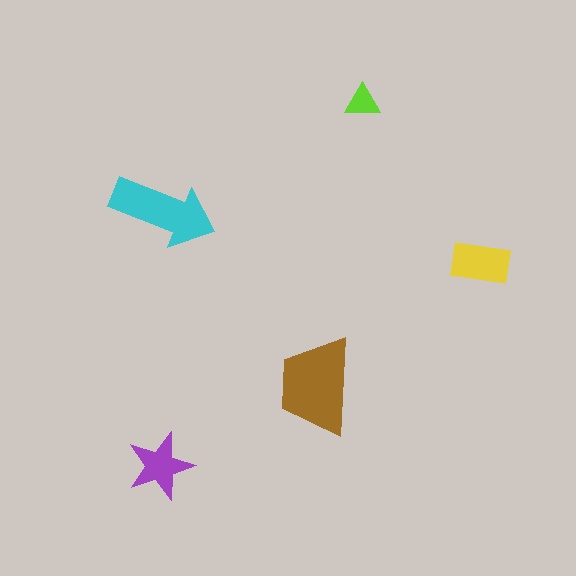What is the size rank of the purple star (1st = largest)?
4th.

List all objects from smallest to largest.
The lime triangle, the purple star, the yellow rectangle, the cyan arrow, the brown trapezoid.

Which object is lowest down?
The purple star is bottommost.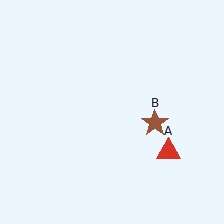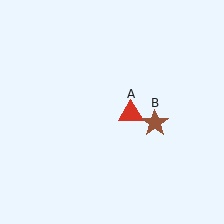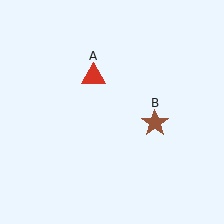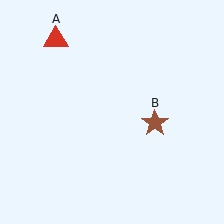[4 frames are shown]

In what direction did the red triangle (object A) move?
The red triangle (object A) moved up and to the left.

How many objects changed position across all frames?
1 object changed position: red triangle (object A).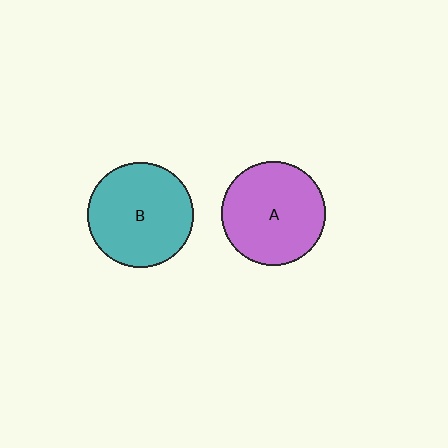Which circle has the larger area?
Circle B (teal).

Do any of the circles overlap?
No, none of the circles overlap.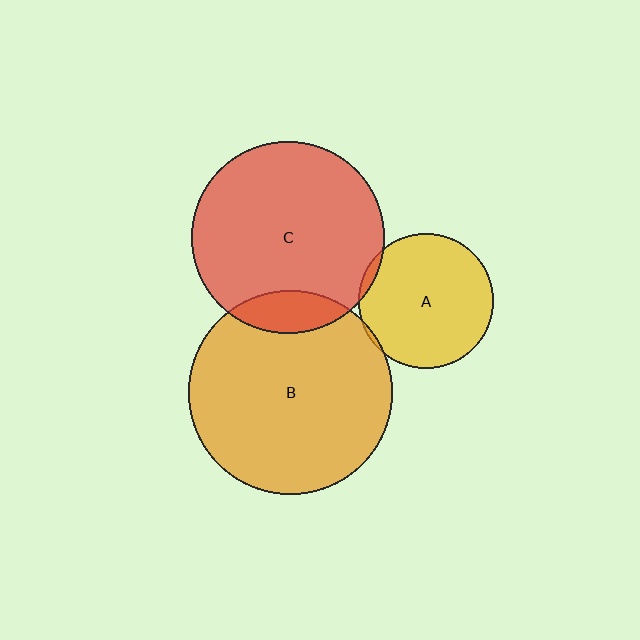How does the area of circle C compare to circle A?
Approximately 2.0 times.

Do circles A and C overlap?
Yes.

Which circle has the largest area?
Circle B (orange).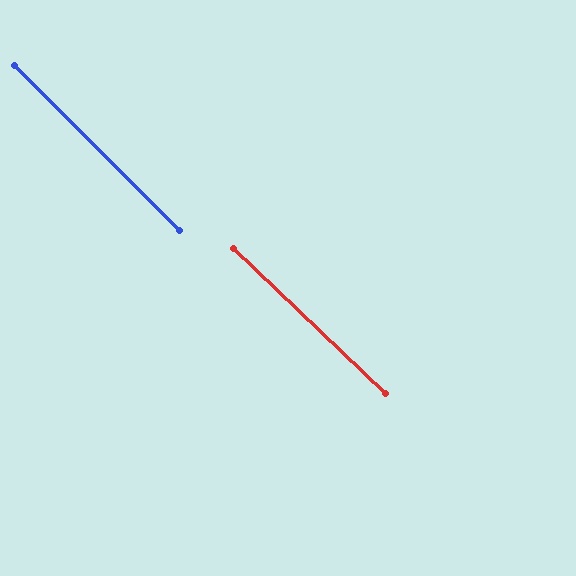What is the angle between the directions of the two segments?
Approximately 1 degree.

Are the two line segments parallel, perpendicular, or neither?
Parallel — their directions differ by only 1.4°.